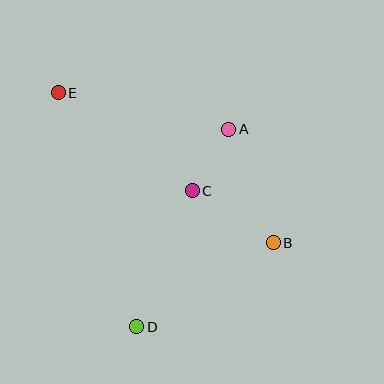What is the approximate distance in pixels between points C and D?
The distance between C and D is approximately 147 pixels.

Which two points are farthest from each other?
Points B and E are farthest from each other.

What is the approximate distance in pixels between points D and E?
The distance between D and E is approximately 247 pixels.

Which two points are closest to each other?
Points A and C are closest to each other.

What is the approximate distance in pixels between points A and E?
The distance between A and E is approximately 174 pixels.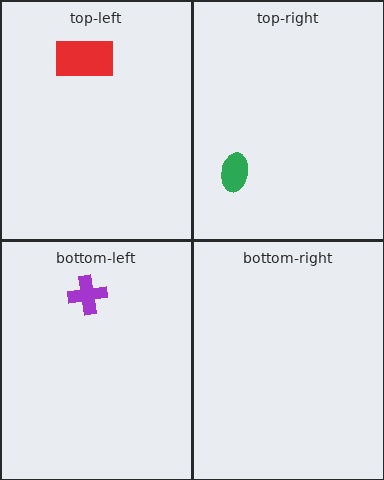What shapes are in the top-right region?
The green ellipse.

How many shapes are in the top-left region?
1.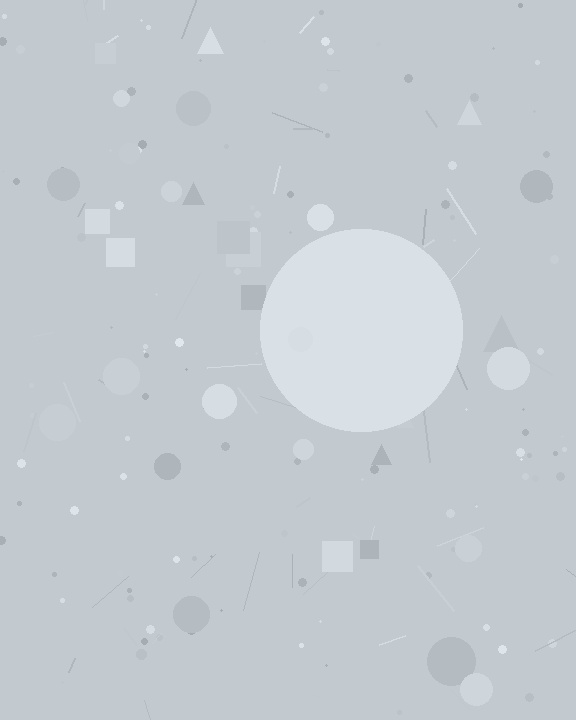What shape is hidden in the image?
A circle is hidden in the image.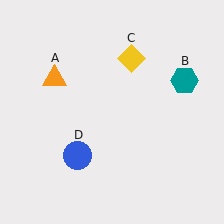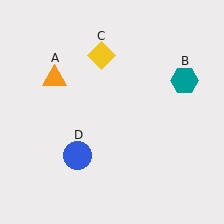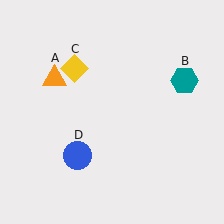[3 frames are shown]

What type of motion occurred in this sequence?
The yellow diamond (object C) rotated counterclockwise around the center of the scene.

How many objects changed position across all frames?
1 object changed position: yellow diamond (object C).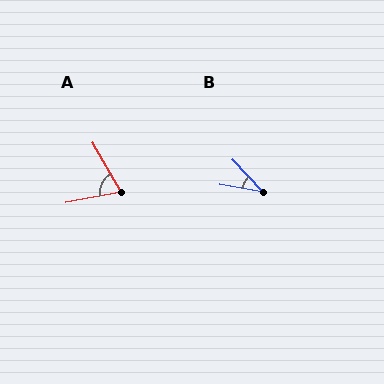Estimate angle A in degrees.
Approximately 71 degrees.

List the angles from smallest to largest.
B (37°), A (71°).